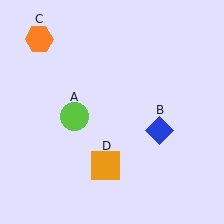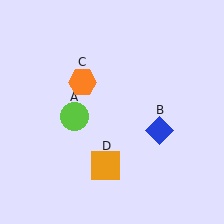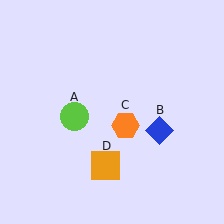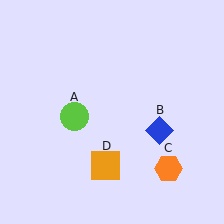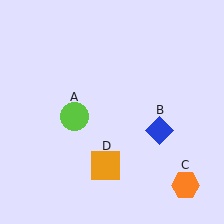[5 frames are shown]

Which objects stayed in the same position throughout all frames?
Lime circle (object A) and blue diamond (object B) and orange square (object D) remained stationary.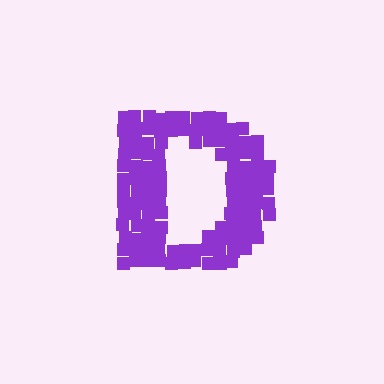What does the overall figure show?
The overall figure shows the letter D.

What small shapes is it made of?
It is made of small squares.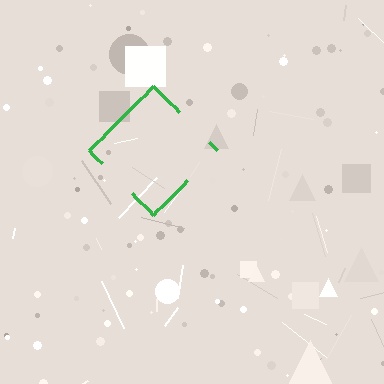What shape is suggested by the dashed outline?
The dashed outline suggests a diamond.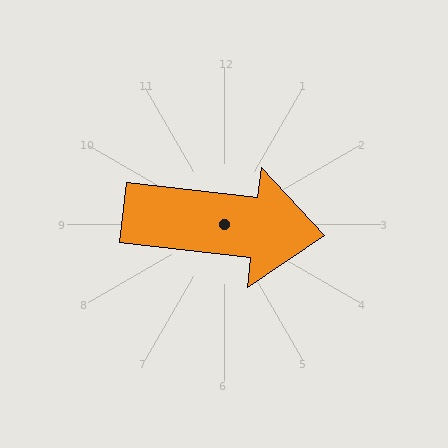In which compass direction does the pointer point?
East.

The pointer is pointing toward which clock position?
Roughly 3 o'clock.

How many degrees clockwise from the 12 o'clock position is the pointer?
Approximately 97 degrees.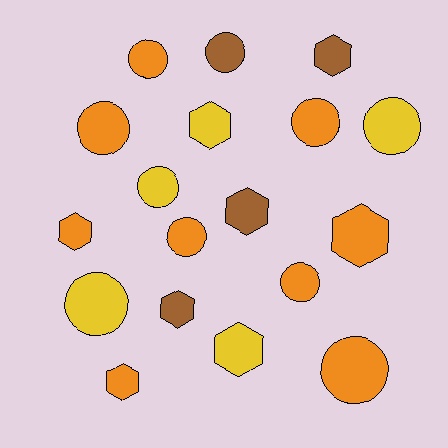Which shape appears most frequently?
Circle, with 10 objects.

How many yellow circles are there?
There are 3 yellow circles.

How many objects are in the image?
There are 18 objects.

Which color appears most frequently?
Orange, with 9 objects.